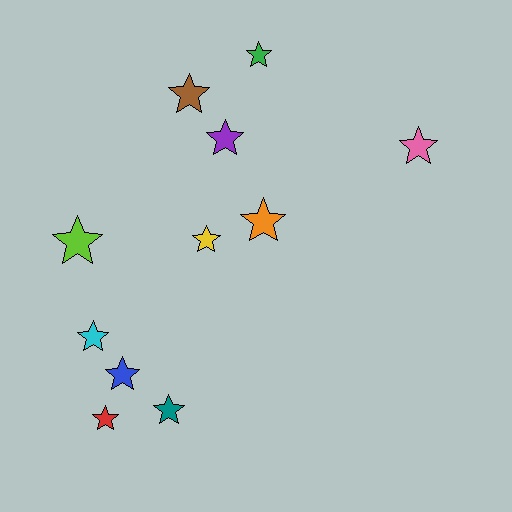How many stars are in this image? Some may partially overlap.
There are 11 stars.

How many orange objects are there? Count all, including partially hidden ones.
There is 1 orange object.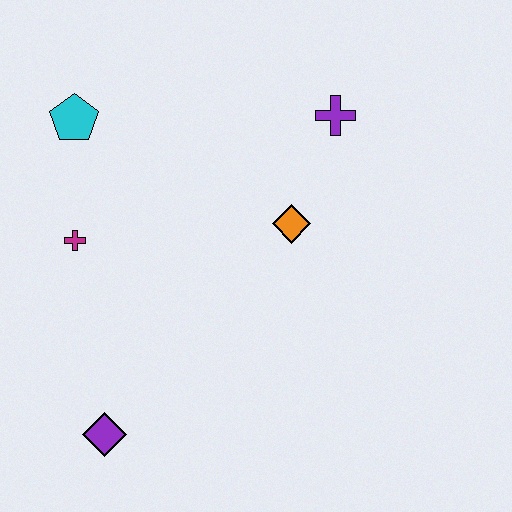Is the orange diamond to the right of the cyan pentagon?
Yes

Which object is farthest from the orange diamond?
The purple diamond is farthest from the orange diamond.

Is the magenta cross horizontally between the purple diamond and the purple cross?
No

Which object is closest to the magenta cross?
The cyan pentagon is closest to the magenta cross.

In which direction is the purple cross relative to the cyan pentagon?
The purple cross is to the right of the cyan pentagon.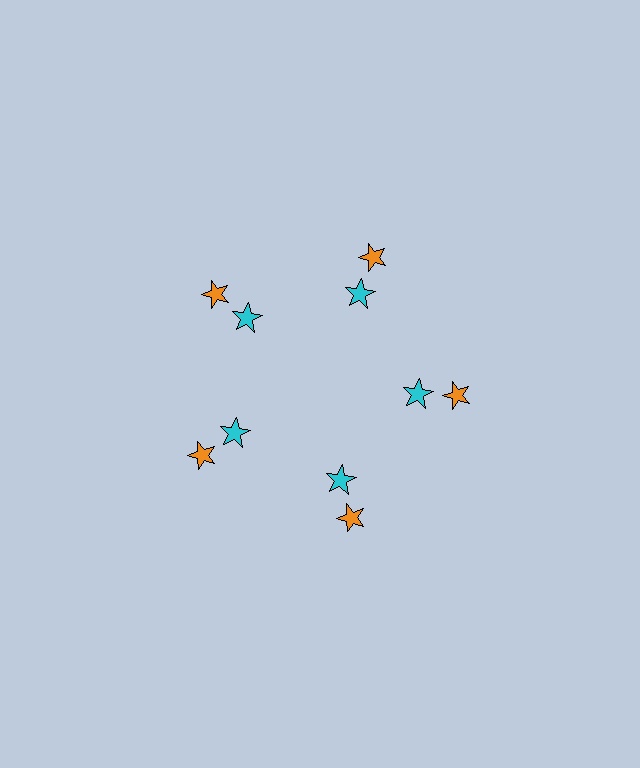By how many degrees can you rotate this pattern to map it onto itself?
The pattern maps onto itself every 72 degrees of rotation.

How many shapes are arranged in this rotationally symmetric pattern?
There are 10 shapes, arranged in 5 groups of 2.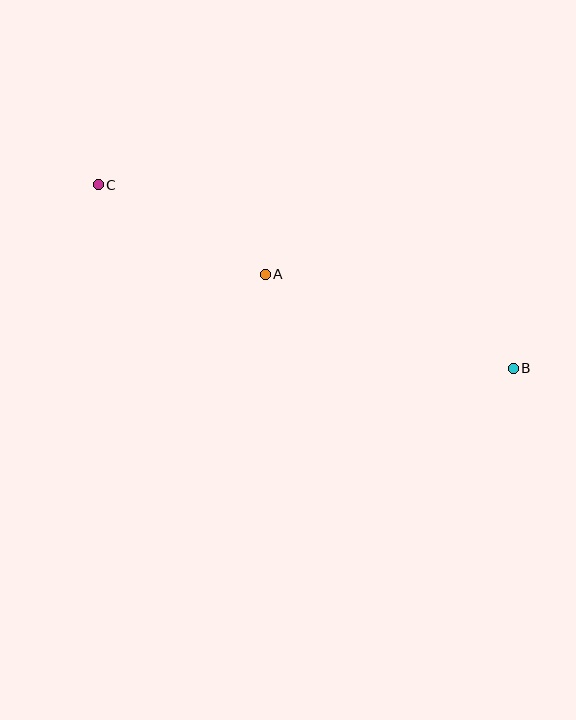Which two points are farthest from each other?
Points B and C are farthest from each other.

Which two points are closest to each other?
Points A and C are closest to each other.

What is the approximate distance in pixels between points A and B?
The distance between A and B is approximately 265 pixels.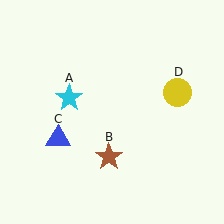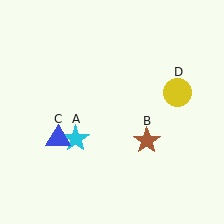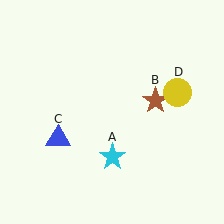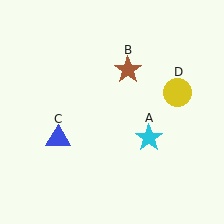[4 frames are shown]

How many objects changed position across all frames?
2 objects changed position: cyan star (object A), brown star (object B).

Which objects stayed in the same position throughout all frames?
Blue triangle (object C) and yellow circle (object D) remained stationary.